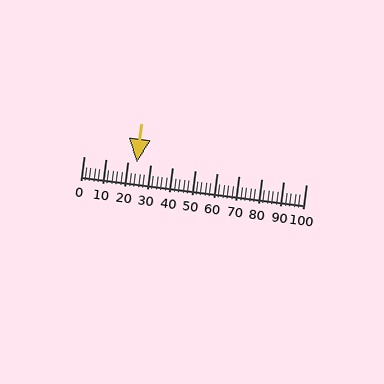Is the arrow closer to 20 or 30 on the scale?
The arrow is closer to 20.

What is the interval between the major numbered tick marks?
The major tick marks are spaced 10 units apart.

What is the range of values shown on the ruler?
The ruler shows values from 0 to 100.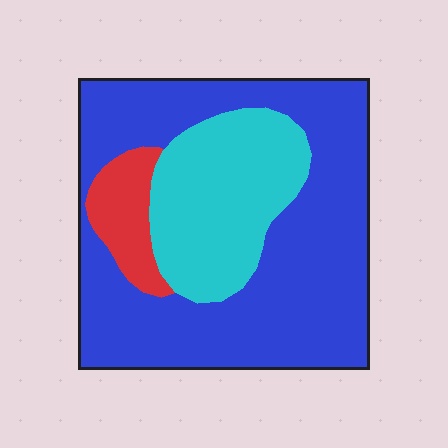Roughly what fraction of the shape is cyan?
Cyan covers around 25% of the shape.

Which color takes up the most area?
Blue, at roughly 65%.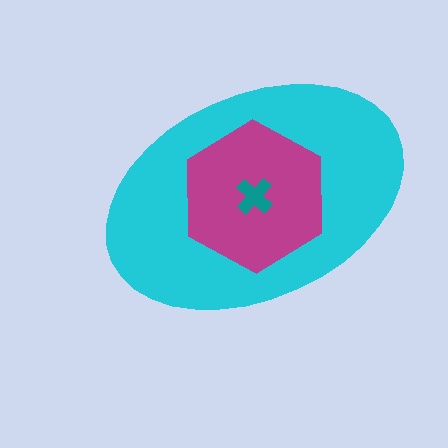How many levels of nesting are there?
3.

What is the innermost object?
The teal cross.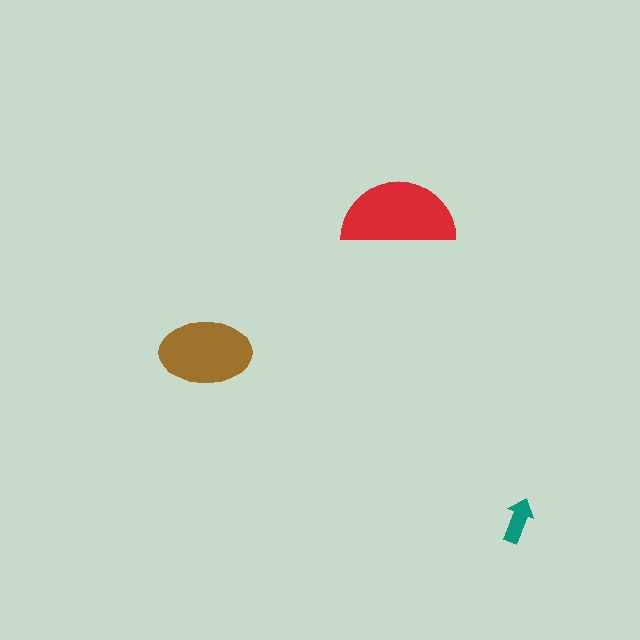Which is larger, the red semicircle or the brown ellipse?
The red semicircle.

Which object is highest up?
The red semicircle is topmost.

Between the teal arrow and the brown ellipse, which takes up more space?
The brown ellipse.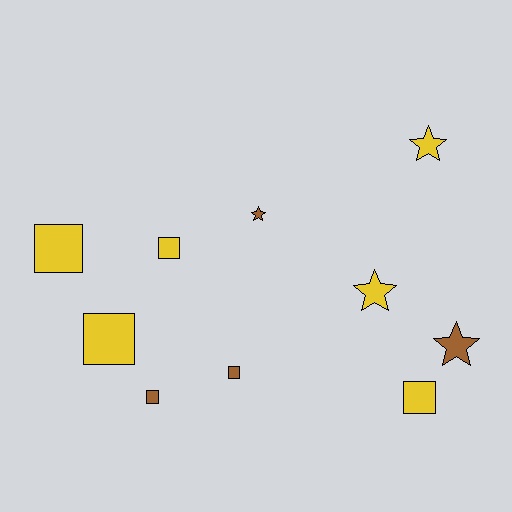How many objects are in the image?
There are 10 objects.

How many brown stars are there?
There are 2 brown stars.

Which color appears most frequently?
Yellow, with 6 objects.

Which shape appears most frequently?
Square, with 6 objects.